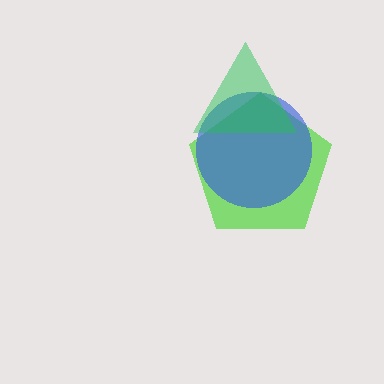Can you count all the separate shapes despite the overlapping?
Yes, there are 3 separate shapes.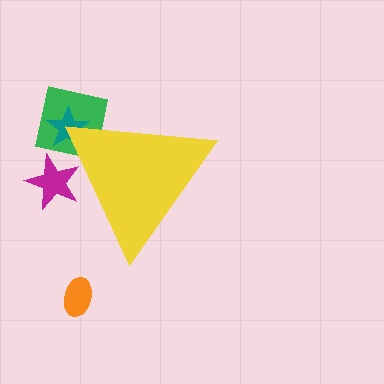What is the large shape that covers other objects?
A yellow triangle.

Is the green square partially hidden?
Yes, the green square is partially hidden behind the yellow triangle.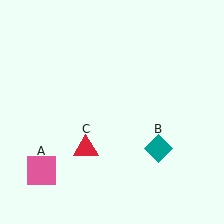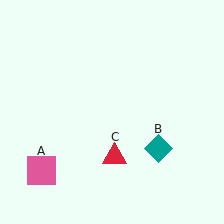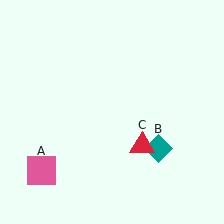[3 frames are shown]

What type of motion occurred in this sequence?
The red triangle (object C) rotated counterclockwise around the center of the scene.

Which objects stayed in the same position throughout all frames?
Pink square (object A) and teal diamond (object B) remained stationary.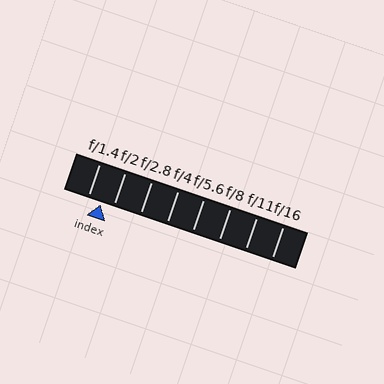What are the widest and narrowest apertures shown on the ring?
The widest aperture shown is f/1.4 and the narrowest is f/16.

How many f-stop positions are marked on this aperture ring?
There are 8 f-stop positions marked.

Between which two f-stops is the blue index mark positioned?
The index mark is between f/1.4 and f/2.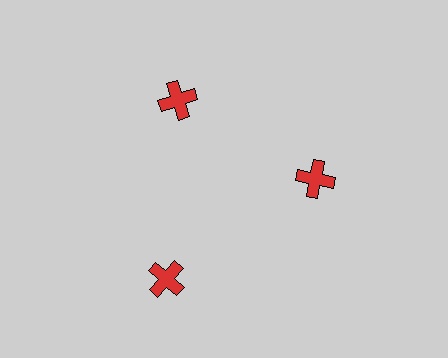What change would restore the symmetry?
The symmetry would be restored by moving it inward, back onto the ring so that all 3 crosses sit at equal angles and equal distance from the center.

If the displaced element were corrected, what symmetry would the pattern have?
It would have 3-fold rotational symmetry — the pattern would map onto itself every 120 degrees.